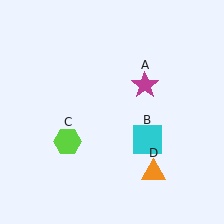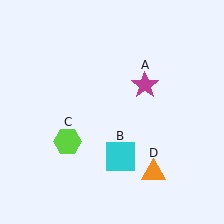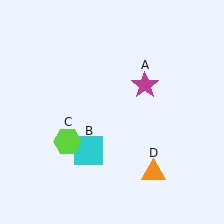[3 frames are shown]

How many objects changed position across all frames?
1 object changed position: cyan square (object B).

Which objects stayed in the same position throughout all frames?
Magenta star (object A) and lime hexagon (object C) and orange triangle (object D) remained stationary.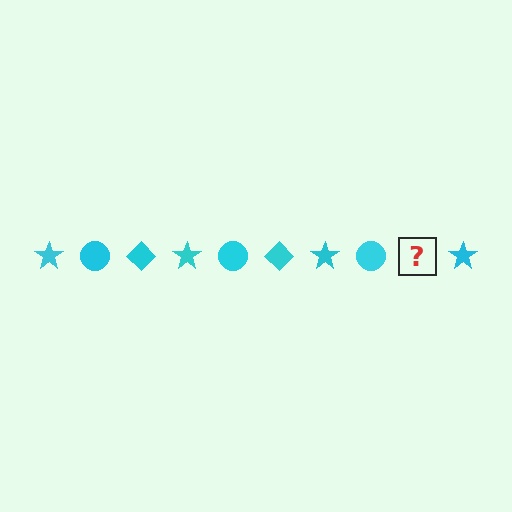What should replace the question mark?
The question mark should be replaced with a cyan diamond.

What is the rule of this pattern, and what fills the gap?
The rule is that the pattern cycles through star, circle, diamond shapes in cyan. The gap should be filled with a cyan diamond.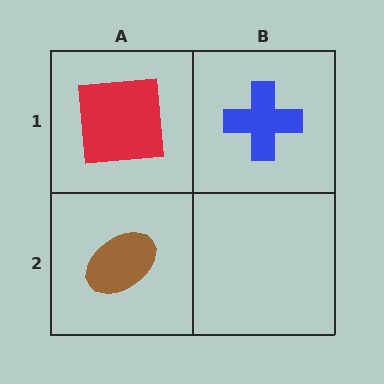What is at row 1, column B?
A blue cross.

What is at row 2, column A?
A brown ellipse.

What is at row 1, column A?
A red square.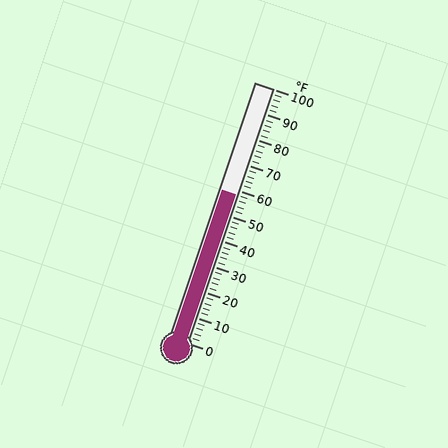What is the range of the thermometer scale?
The thermometer scale ranges from 0°F to 100°F.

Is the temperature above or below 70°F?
The temperature is below 70°F.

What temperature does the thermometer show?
The thermometer shows approximately 58°F.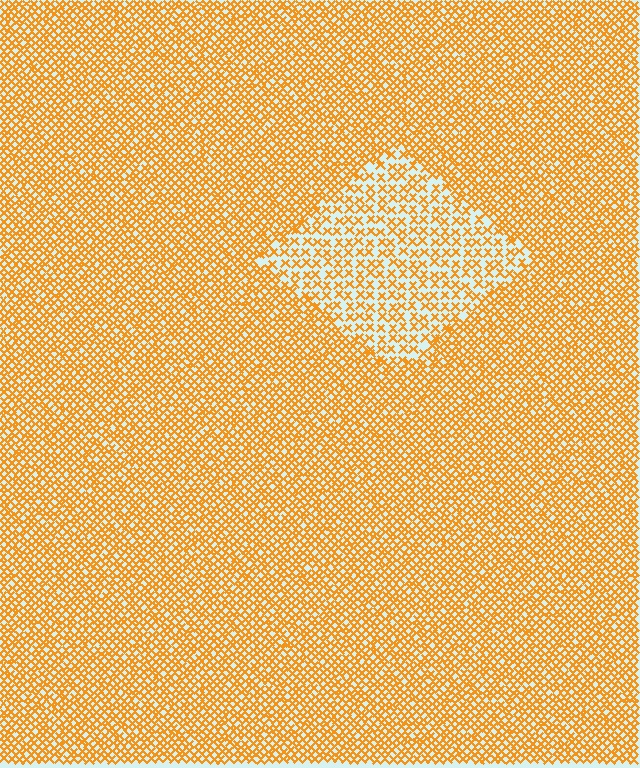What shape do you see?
I see a diamond.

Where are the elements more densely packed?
The elements are more densely packed outside the diamond boundary.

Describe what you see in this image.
The image contains small orange elements arranged at two different densities. A diamond-shaped region is visible where the elements are less densely packed than the surrounding area.